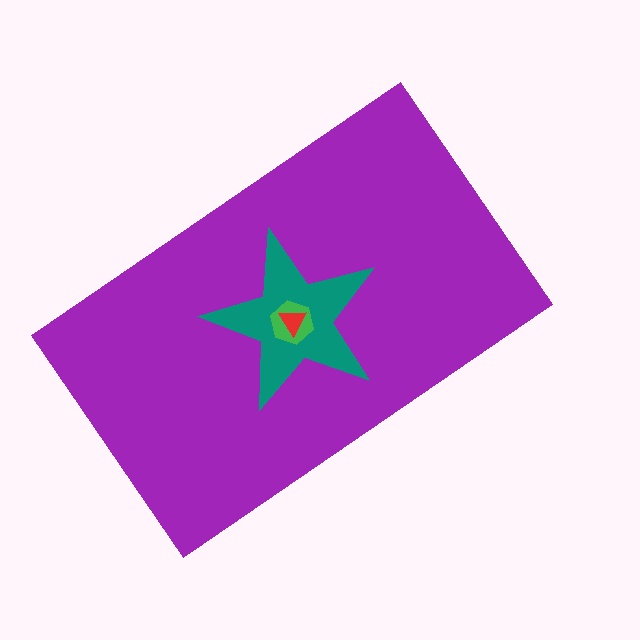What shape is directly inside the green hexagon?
The red triangle.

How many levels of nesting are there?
4.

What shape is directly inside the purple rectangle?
The teal star.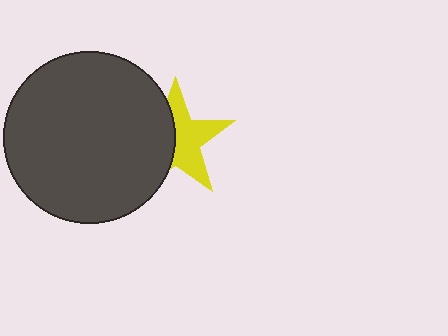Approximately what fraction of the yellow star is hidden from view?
Roughly 46% of the yellow star is hidden behind the dark gray circle.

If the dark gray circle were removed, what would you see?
You would see the complete yellow star.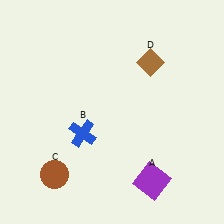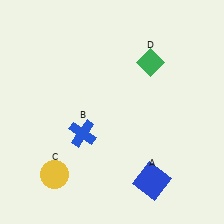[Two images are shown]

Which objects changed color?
A changed from purple to blue. C changed from brown to yellow. D changed from brown to green.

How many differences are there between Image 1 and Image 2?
There are 3 differences between the two images.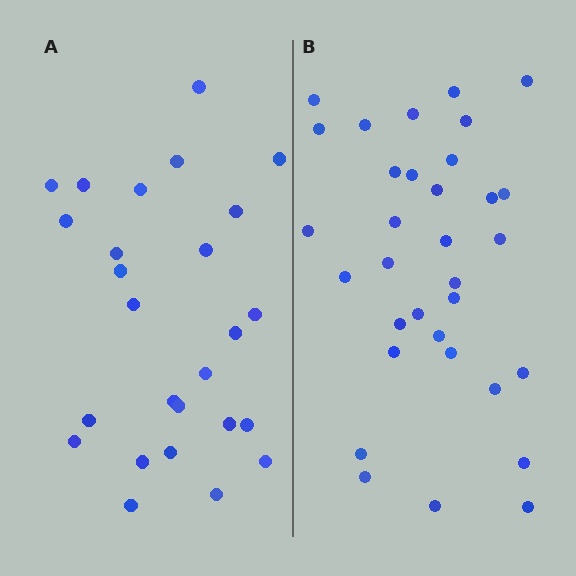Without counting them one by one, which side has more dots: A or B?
Region B (the right region) has more dots.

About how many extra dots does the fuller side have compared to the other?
Region B has roughly 8 or so more dots than region A.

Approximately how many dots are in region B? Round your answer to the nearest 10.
About 30 dots. (The exact count is 33, which rounds to 30.)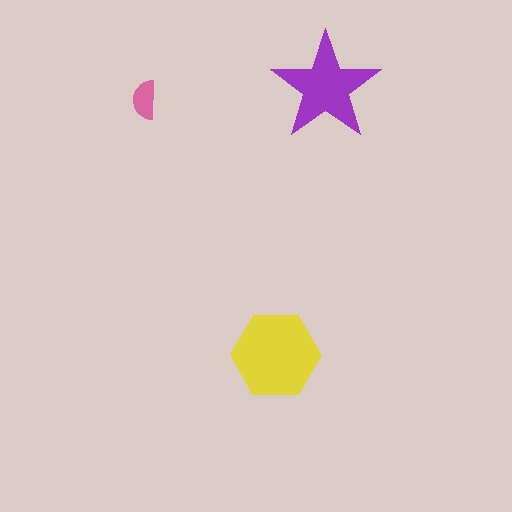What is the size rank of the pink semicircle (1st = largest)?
3rd.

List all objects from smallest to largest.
The pink semicircle, the purple star, the yellow hexagon.